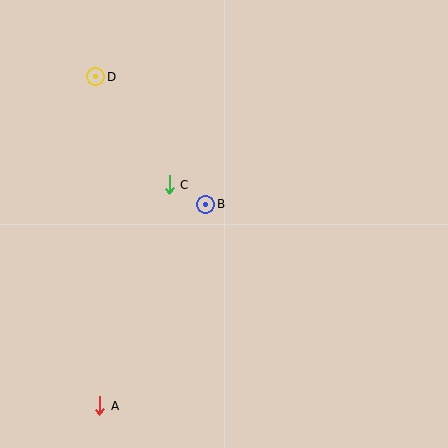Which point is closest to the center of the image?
Point B at (206, 204) is closest to the center.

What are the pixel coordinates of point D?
Point D is at (96, 77).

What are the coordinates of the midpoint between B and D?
The midpoint between B and D is at (151, 140).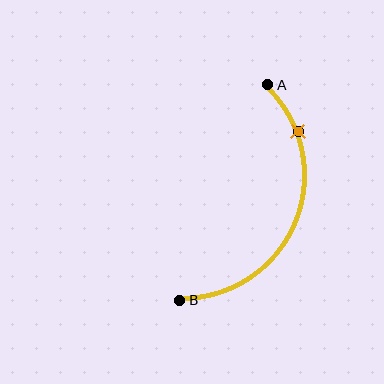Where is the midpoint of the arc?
The arc midpoint is the point on the curve farthest from the straight line joining A and B. It sits to the right of that line.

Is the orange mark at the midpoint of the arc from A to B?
No. The orange mark lies on the arc but is closer to endpoint A. The arc midpoint would be at the point on the curve equidistant along the arc from both A and B.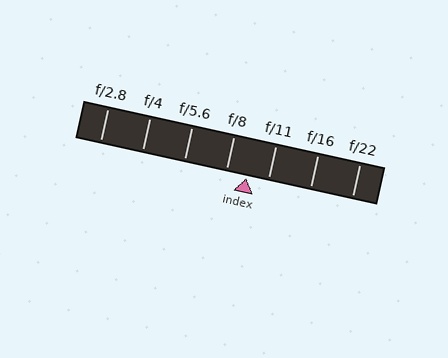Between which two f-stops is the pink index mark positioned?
The index mark is between f/8 and f/11.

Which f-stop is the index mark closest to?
The index mark is closest to f/8.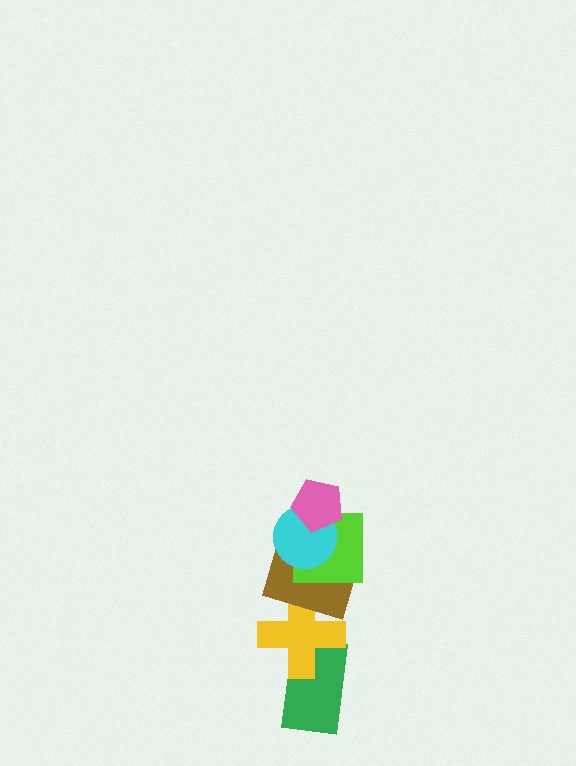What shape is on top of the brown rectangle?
The lime square is on top of the brown rectangle.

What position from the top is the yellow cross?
The yellow cross is 5th from the top.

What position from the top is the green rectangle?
The green rectangle is 6th from the top.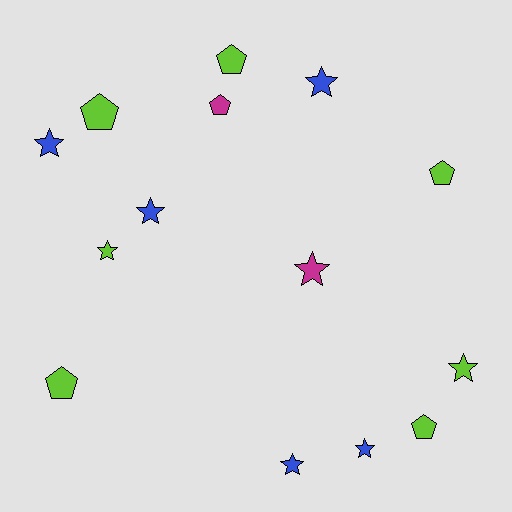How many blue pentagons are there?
There are no blue pentagons.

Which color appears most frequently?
Lime, with 7 objects.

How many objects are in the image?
There are 14 objects.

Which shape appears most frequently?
Star, with 8 objects.